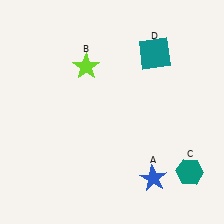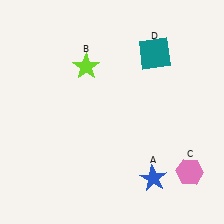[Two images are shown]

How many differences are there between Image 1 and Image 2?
There is 1 difference between the two images.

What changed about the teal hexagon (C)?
In Image 1, C is teal. In Image 2, it changed to pink.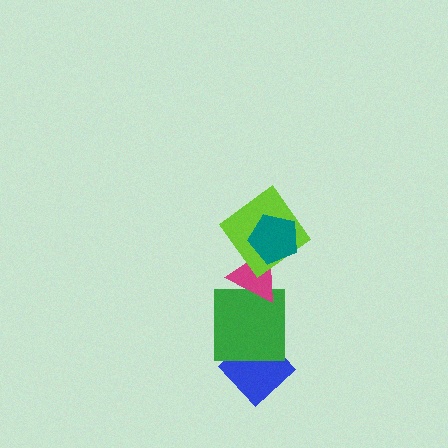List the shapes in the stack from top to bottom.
From top to bottom: the teal pentagon, the lime diamond, the magenta triangle, the green square, the blue diamond.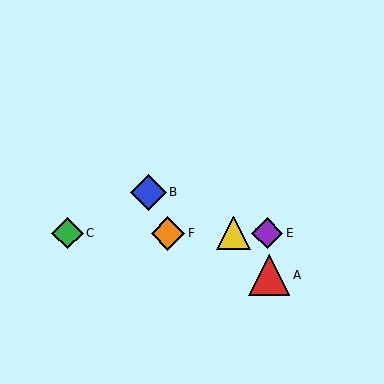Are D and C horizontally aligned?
Yes, both are at y≈233.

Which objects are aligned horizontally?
Objects C, D, E, F are aligned horizontally.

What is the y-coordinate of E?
Object E is at y≈233.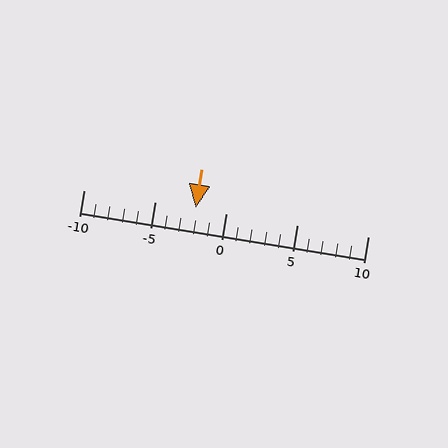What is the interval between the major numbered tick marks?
The major tick marks are spaced 5 units apart.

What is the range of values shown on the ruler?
The ruler shows values from -10 to 10.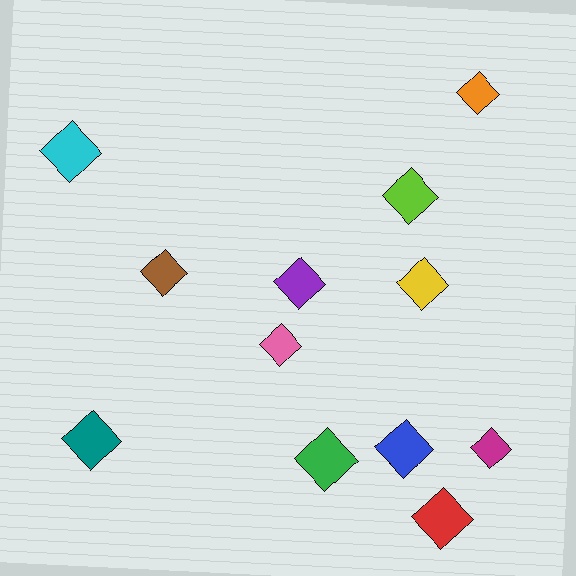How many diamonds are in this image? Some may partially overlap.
There are 12 diamonds.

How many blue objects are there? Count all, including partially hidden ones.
There is 1 blue object.